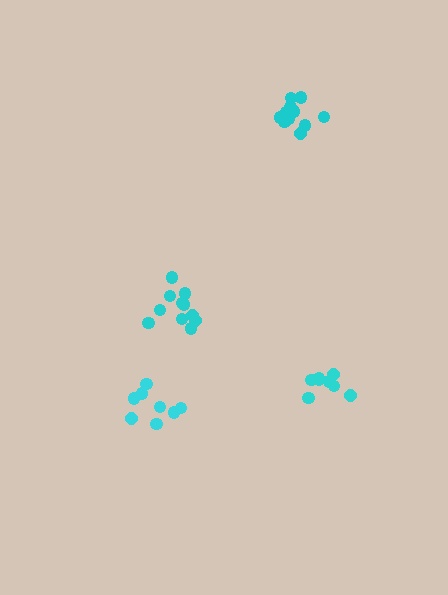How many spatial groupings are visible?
There are 4 spatial groupings.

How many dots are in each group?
Group 1: 8 dots, Group 2: 11 dots, Group 3: 8 dots, Group 4: 11 dots (38 total).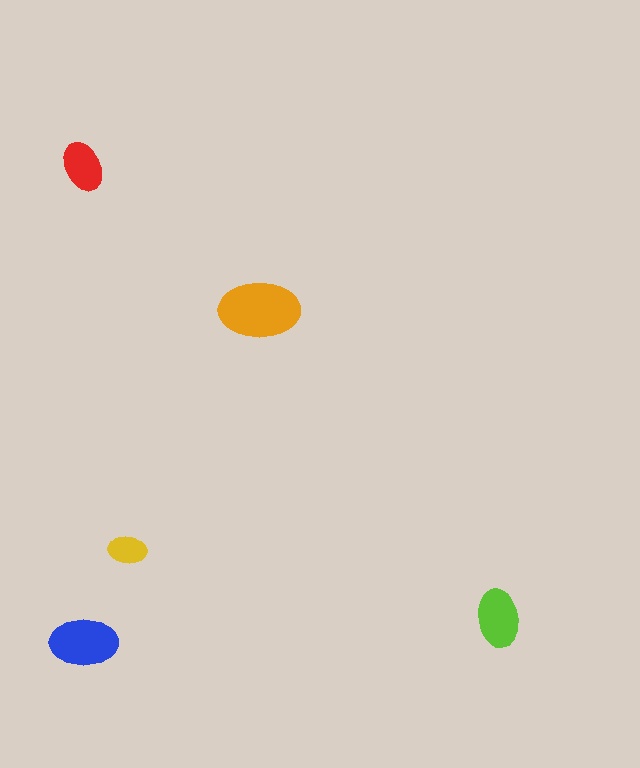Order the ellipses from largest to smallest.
the orange one, the blue one, the lime one, the red one, the yellow one.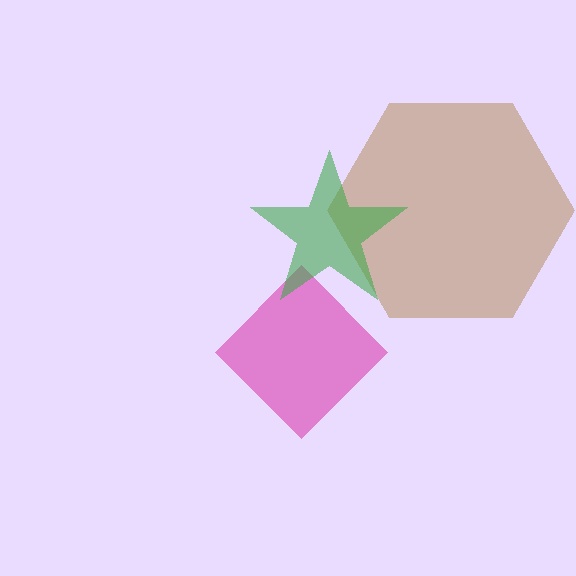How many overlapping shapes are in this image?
There are 3 overlapping shapes in the image.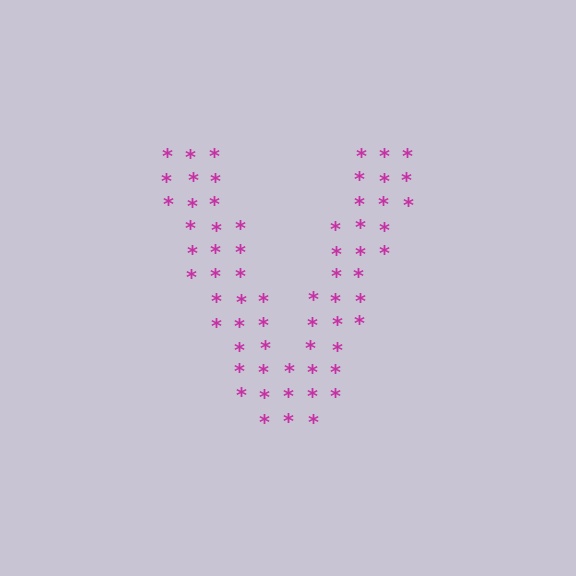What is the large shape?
The large shape is the letter V.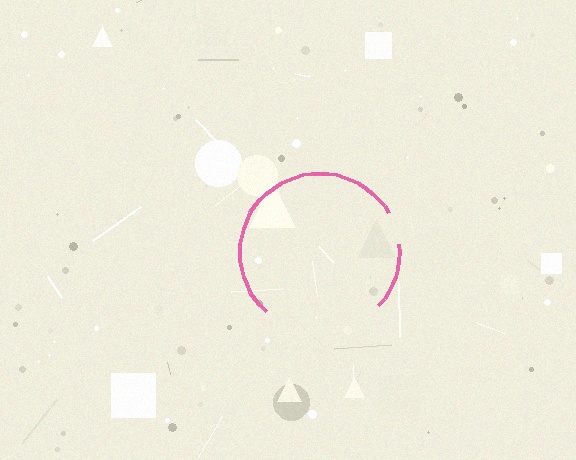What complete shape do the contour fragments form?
The contour fragments form a circle.